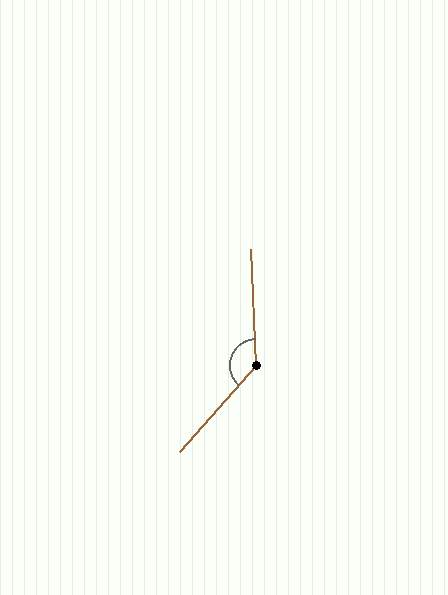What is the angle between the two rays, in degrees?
Approximately 135 degrees.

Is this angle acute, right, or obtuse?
It is obtuse.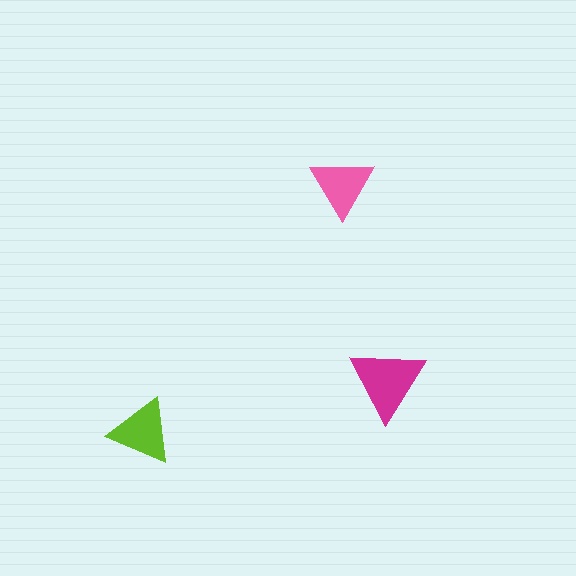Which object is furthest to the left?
The lime triangle is leftmost.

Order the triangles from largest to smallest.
the magenta one, the lime one, the pink one.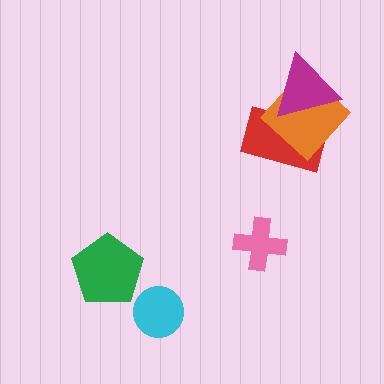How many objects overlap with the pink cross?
0 objects overlap with the pink cross.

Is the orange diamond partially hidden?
Yes, it is partially covered by another shape.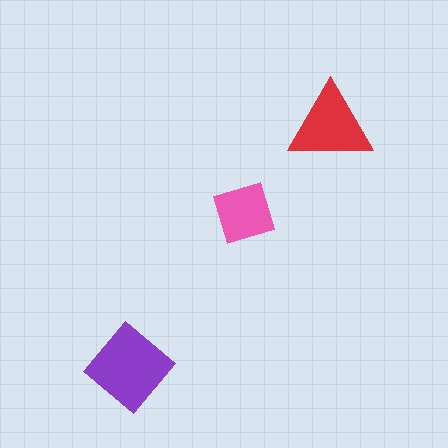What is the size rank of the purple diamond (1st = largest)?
1st.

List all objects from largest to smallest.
The purple diamond, the red triangle, the pink diamond.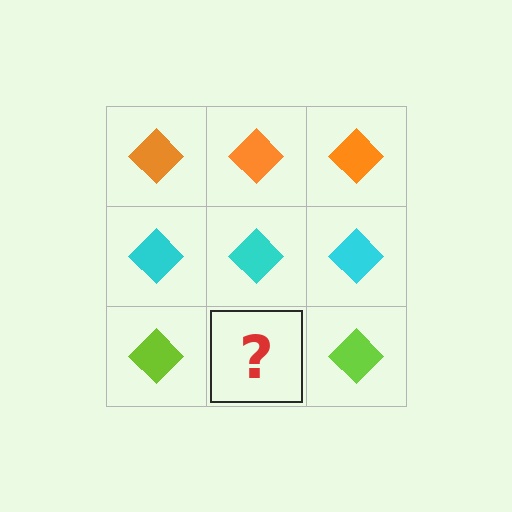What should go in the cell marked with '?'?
The missing cell should contain a lime diamond.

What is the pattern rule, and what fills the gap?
The rule is that each row has a consistent color. The gap should be filled with a lime diamond.